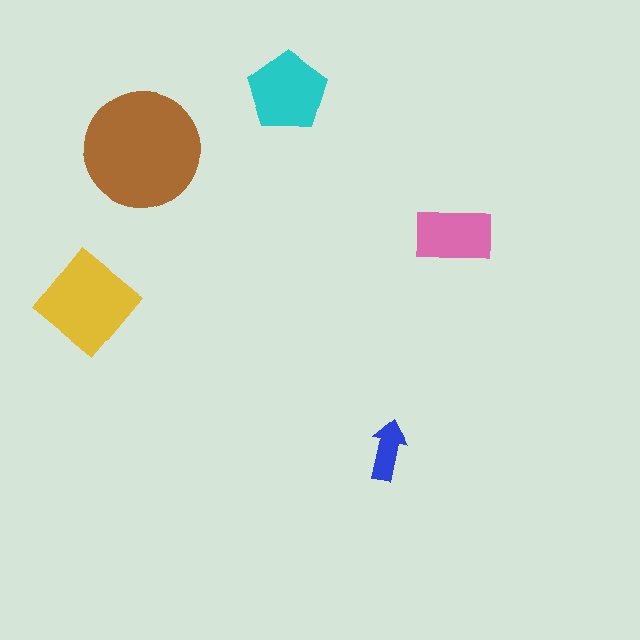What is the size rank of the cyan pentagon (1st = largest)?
3rd.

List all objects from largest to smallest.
The brown circle, the yellow diamond, the cyan pentagon, the pink rectangle, the blue arrow.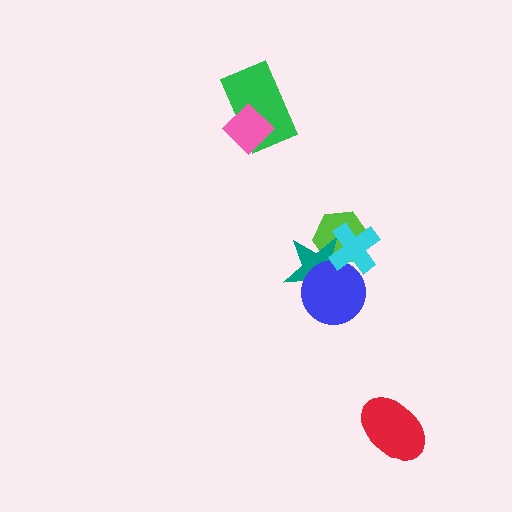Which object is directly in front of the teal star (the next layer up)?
The blue circle is directly in front of the teal star.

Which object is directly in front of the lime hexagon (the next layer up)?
The teal star is directly in front of the lime hexagon.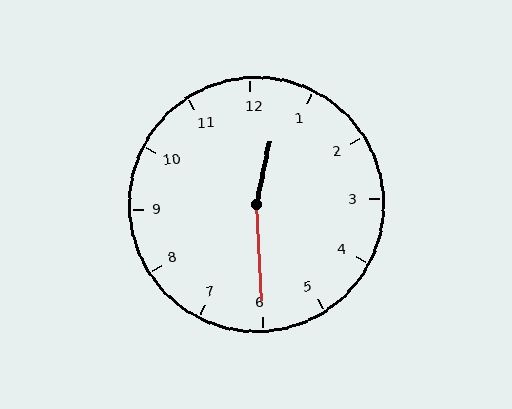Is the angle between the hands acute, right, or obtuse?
It is obtuse.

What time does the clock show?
12:30.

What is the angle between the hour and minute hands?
Approximately 165 degrees.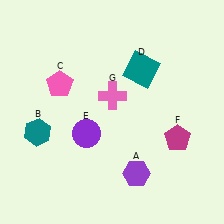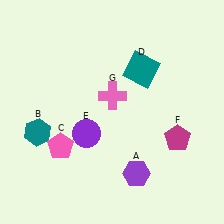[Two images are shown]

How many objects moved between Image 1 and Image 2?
1 object moved between the two images.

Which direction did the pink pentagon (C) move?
The pink pentagon (C) moved down.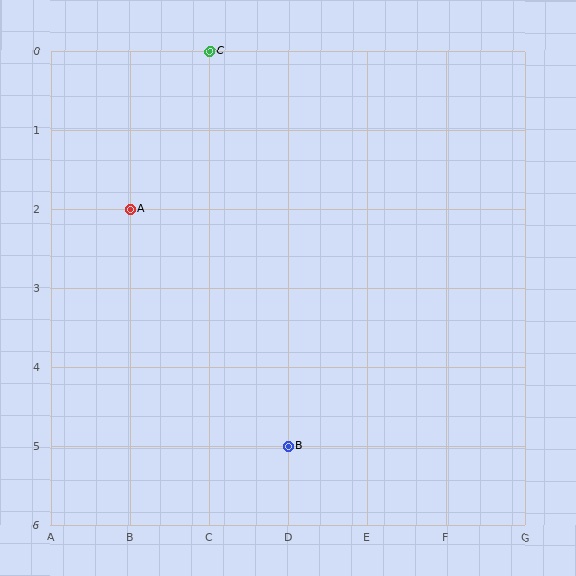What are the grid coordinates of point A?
Point A is at grid coordinates (B, 2).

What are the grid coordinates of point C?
Point C is at grid coordinates (C, 0).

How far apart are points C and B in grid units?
Points C and B are 1 column and 5 rows apart (about 5.1 grid units diagonally).